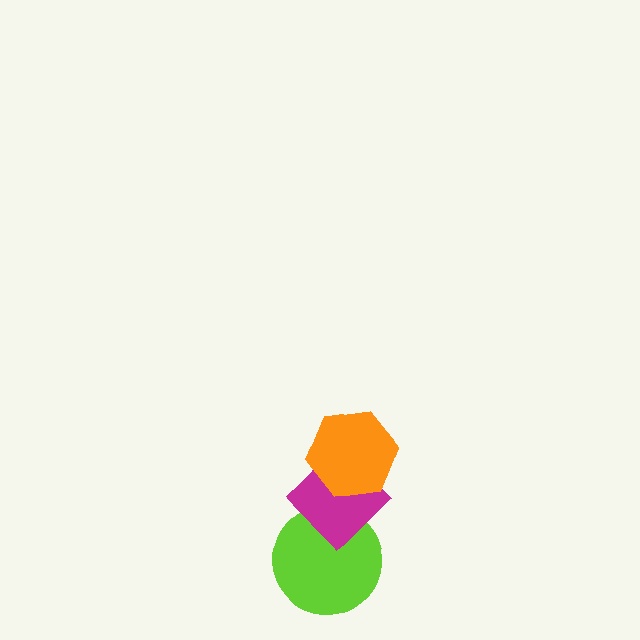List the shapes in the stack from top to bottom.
From top to bottom: the orange hexagon, the magenta diamond, the lime circle.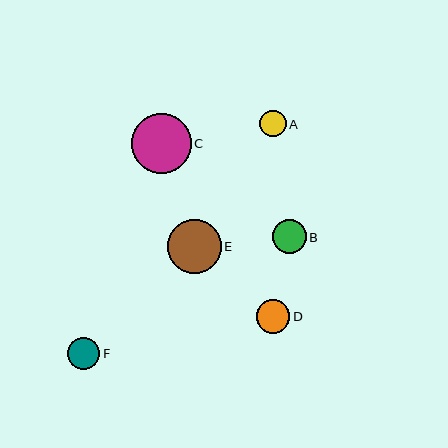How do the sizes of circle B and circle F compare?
Circle B and circle F are approximately the same size.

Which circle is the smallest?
Circle A is the smallest with a size of approximately 27 pixels.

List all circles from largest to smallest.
From largest to smallest: C, E, B, D, F, A.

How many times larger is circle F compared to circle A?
Circle F is approximately 1.2 times the size of circle A.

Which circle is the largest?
Circle C is the largest with a size of approximately 60 pixels.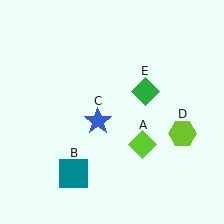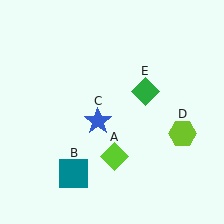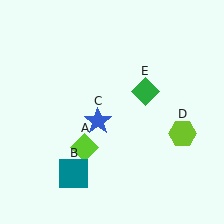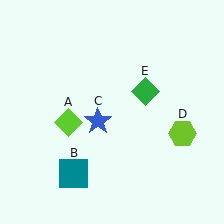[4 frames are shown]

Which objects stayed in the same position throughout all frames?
Teal square (object B) and blue star (object C) and lime hexagon (object D) and green diamond (object E) remained stationary.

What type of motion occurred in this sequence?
The lime diamond (object A) rotated clockwise around the center of the scene.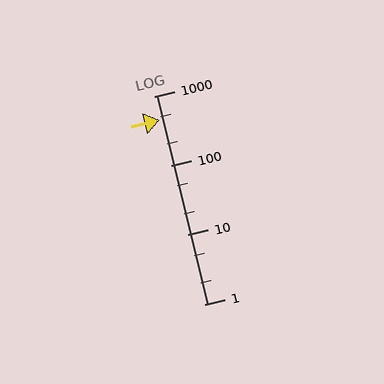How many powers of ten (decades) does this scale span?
The scale spans 3 decades, from 1 to 1000.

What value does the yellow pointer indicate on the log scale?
The pointer indicates approximately 450.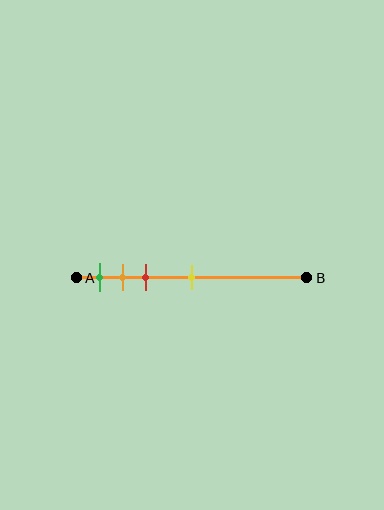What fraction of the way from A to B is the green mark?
The green mark is approximately 10% (0.1) of the way from A to B.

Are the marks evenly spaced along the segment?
No, the marks are not evenly spaced.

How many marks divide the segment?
There are 4 marks dividing the segment.